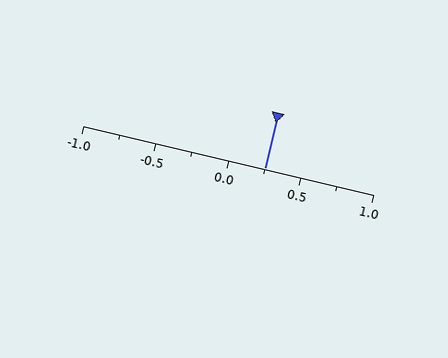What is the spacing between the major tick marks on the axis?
The major ticks are spaced 0.5 apart.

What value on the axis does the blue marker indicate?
The marker indicates approximately 0.25.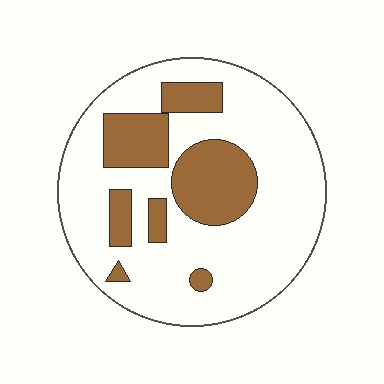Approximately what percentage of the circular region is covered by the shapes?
Approximately 25%.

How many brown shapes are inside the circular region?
7.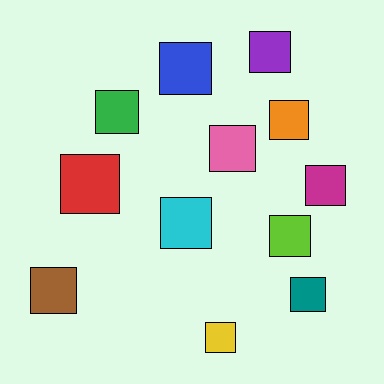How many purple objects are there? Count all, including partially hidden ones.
There is 1 purple object.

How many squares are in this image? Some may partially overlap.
There are 12 squares.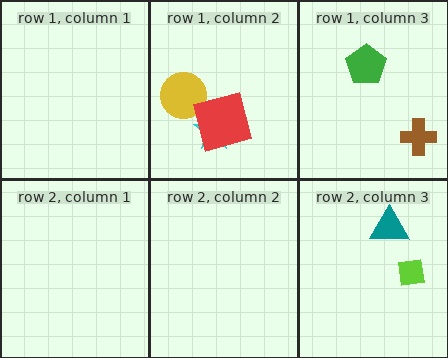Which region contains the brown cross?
The row 1, column 3 region.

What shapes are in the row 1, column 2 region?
The yellow circle, the cyan star, the red square.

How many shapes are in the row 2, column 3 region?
2.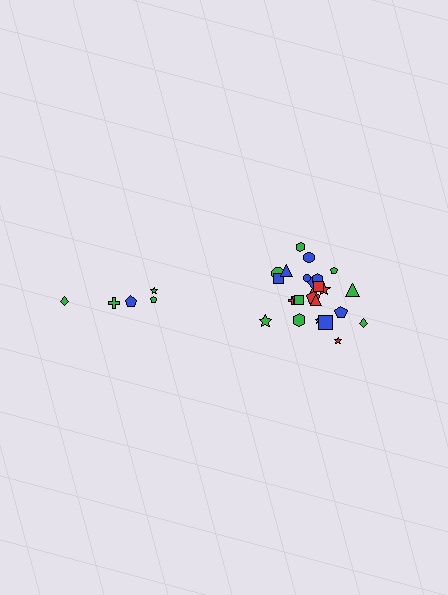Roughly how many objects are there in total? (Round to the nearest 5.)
Roughly 30 objects in total.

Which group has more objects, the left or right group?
The right group.